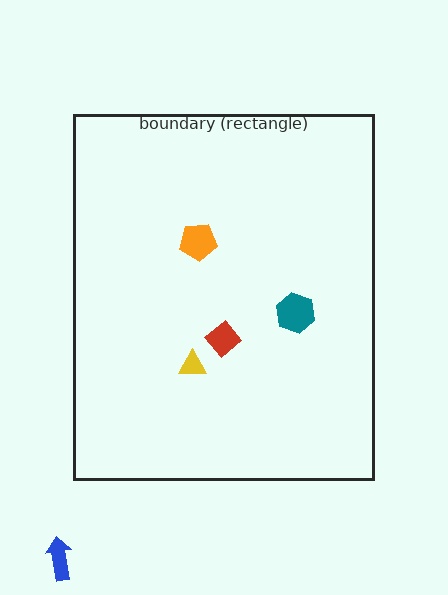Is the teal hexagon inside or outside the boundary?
Inside.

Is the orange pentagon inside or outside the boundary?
Inside.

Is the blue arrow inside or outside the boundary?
Outside.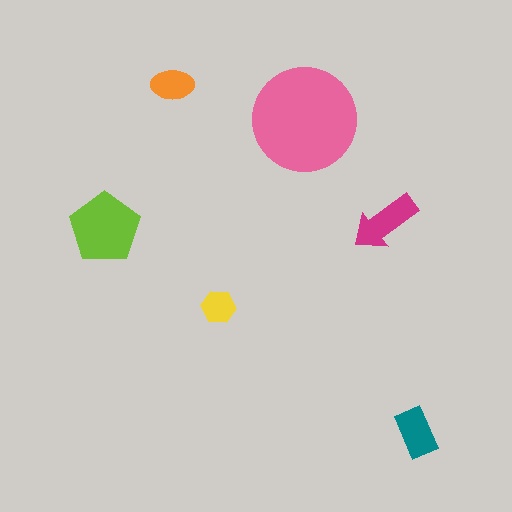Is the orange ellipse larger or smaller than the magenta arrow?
Smaller.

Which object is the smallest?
The yellow hexagon.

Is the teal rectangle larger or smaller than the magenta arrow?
Smaller.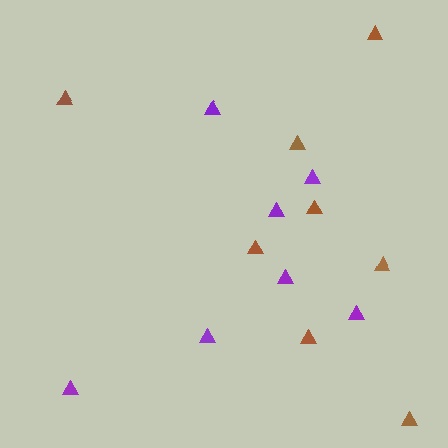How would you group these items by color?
There are 2 groups: one group of purple triangles (7) and one group of brown triangles (8).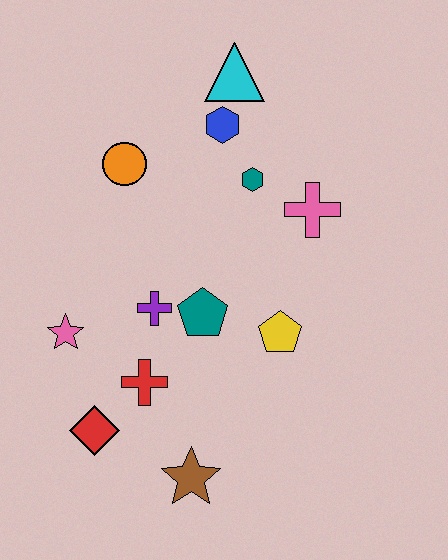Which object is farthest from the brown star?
The cyan triangle is farthest from the brown star.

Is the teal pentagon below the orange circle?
Yes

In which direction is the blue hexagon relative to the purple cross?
The blue hexagon is above the purple cross.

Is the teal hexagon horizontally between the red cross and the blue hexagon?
No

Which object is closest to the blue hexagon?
The cyan triangle is closest to the blue hexagon.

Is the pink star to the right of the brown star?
No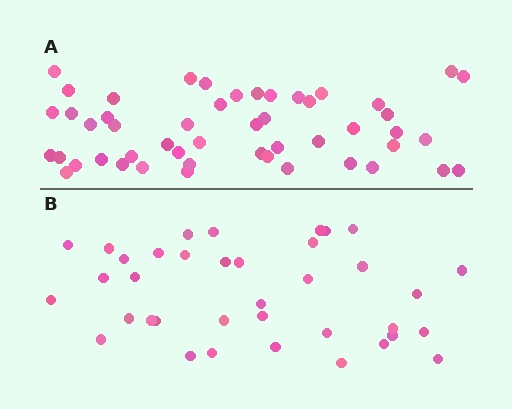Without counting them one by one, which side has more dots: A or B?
Region A (the top region) has more dots.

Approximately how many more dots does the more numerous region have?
Region A has approximately 15 more dots than region B.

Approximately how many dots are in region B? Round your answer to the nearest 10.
About 40 dots. (The exact count is 37, which rounds to 40.)